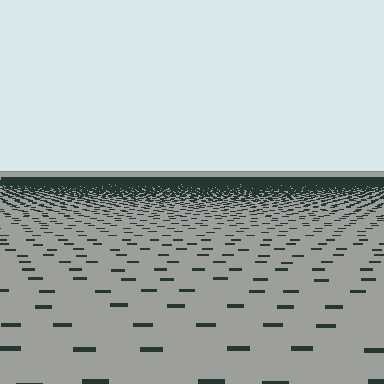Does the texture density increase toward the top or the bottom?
Density increases toward the top.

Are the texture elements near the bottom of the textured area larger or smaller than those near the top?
Larger. Near the bottom, elements are closer to the viewer and appear at a bigger on-screen size.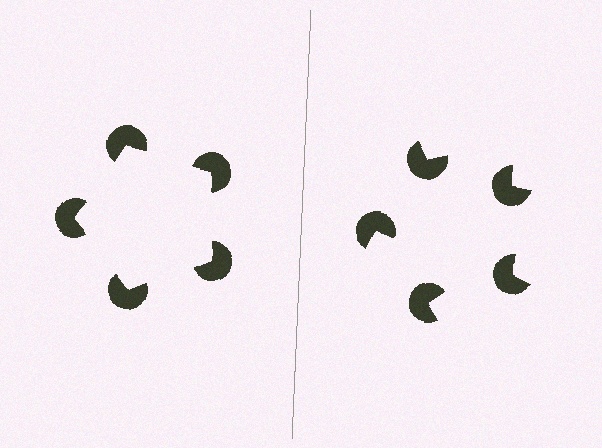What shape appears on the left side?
An illusory pentagon.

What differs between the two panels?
The pac-man discs are positioned identically on both sides; only the wedge orientations differ. On the left they align to a pentagon; on the right they are misaligned.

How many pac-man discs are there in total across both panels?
10 — 5 on each side.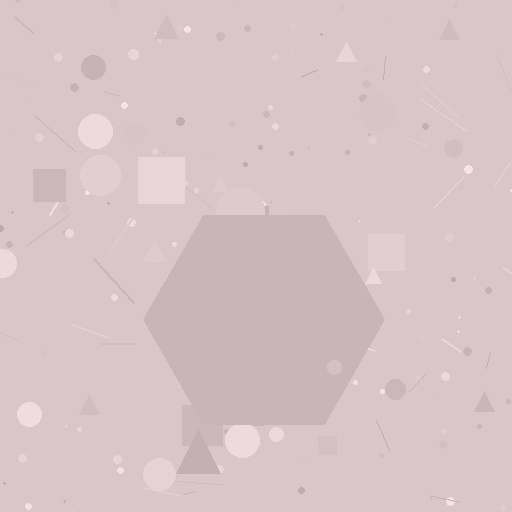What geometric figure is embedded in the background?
A hexagon is embedded in the background.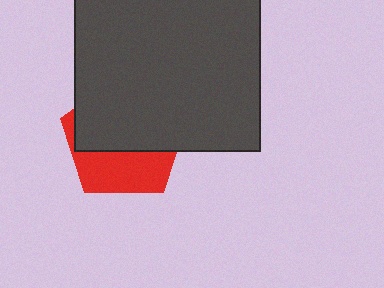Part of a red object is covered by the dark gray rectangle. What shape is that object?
It is a pentagon.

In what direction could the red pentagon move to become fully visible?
The red pentagon could move down. That would shift it out from behind the dark gray rectangle entirely.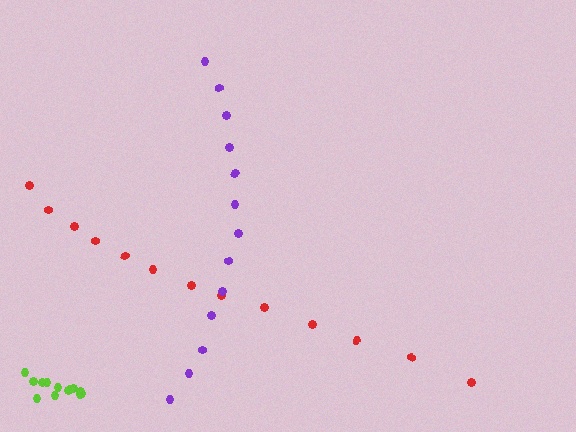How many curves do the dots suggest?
There are 3 distinct paths.